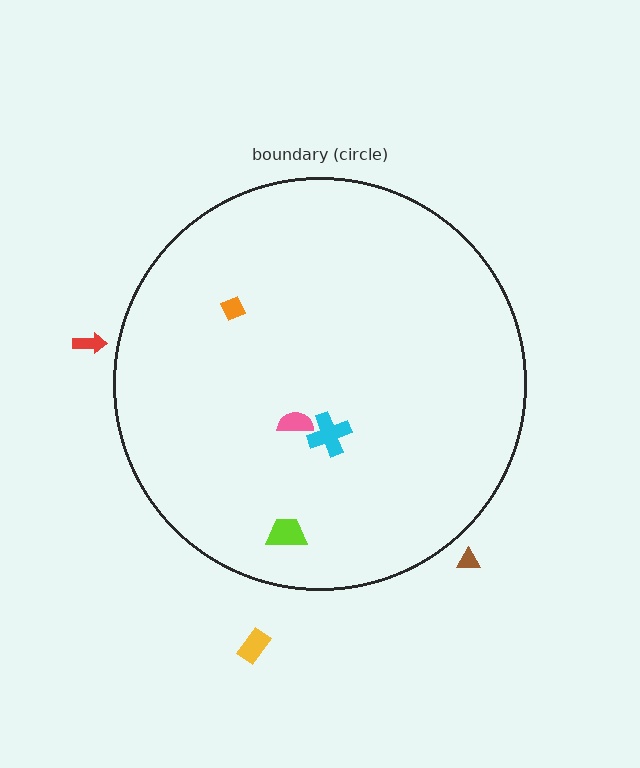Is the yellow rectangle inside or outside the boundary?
Outside.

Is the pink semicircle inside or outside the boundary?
Inside.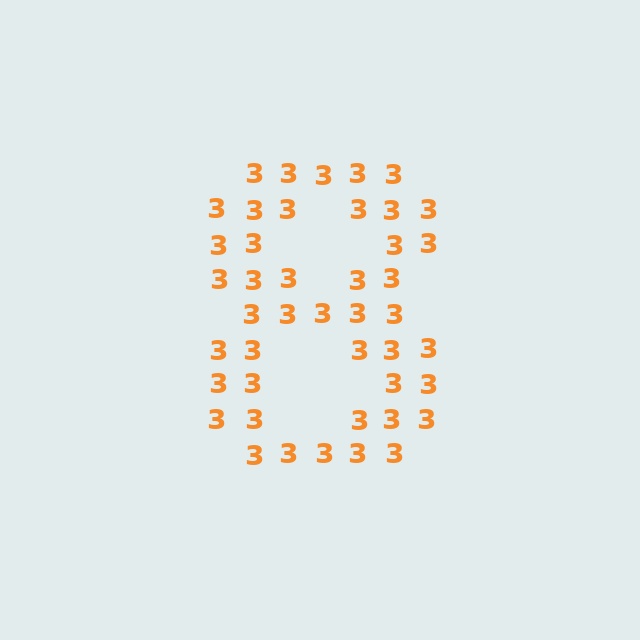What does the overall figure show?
The overall figure shows the digit 8.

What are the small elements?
The small elements are digit 3's.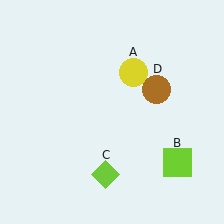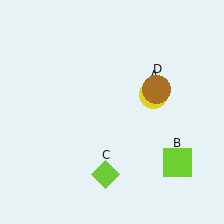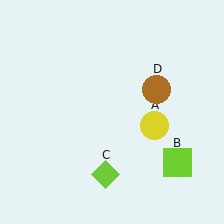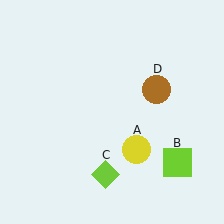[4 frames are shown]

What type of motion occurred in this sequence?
The yellow circle (object A) rotated clockwise around the center of the scene.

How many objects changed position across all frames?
1 object changed position: yellow circle (object A).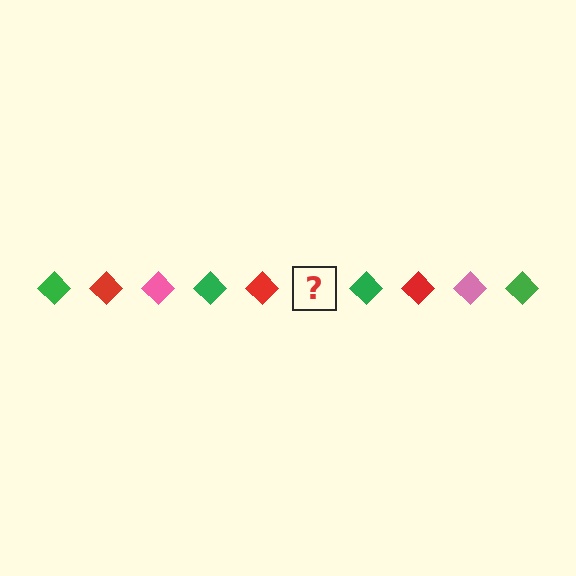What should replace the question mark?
The question mark should be replaced with a pink diamond.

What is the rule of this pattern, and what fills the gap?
The rule is that the pattern cycles through green, red, pink diamonds. The gap should be filled with a pink diamond.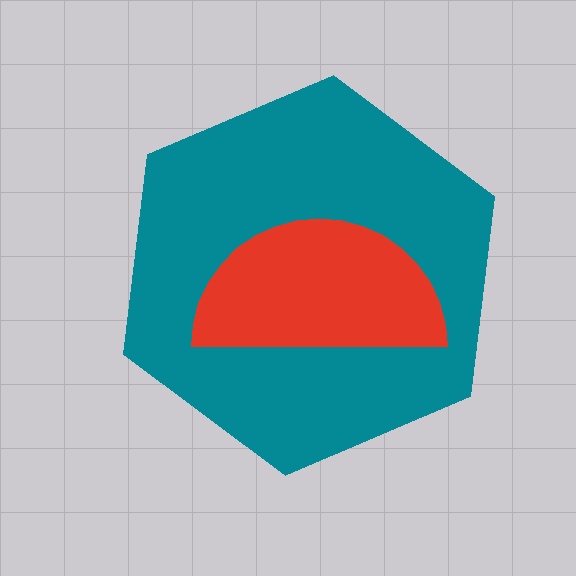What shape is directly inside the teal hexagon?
The red semicircle.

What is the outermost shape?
The teal hexagon.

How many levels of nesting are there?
2.